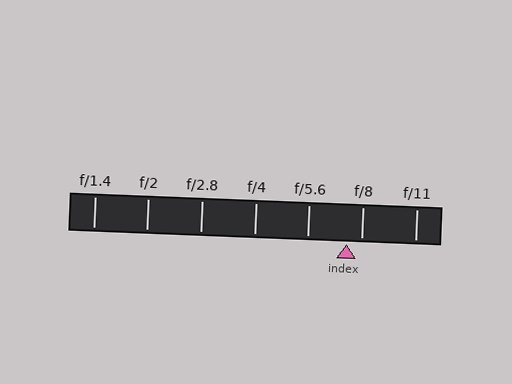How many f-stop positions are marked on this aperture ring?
There are 7 f-stop positions marked.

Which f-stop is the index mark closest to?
The index mark is closest to f/8.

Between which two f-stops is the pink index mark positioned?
The index mark is between f/5.6 and f/8.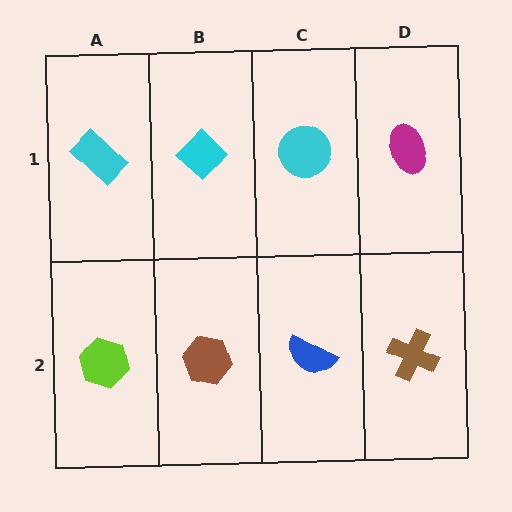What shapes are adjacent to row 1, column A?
A lime hexagon (row 2, column A), a cyan diamond (row 1, column B).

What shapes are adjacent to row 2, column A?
A cyan rectangle (row 1, column A), a brown hexagon (row 2, column B).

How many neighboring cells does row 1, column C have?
3.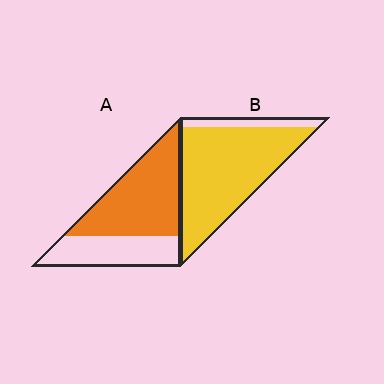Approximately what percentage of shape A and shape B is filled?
A is approximately 65% and B is approximately 85%.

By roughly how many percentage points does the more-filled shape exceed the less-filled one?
By roughly 25 percentage points (B over A).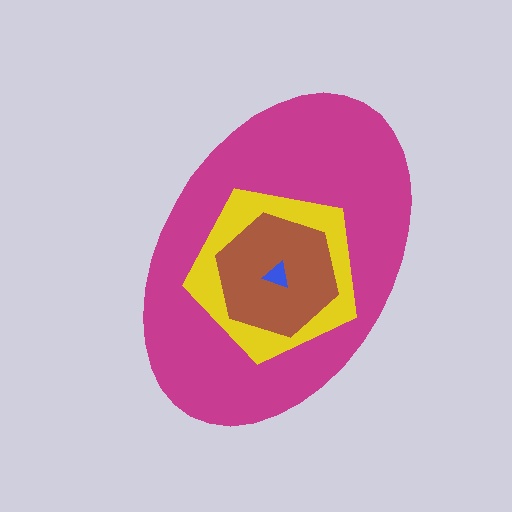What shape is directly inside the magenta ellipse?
The yellow pentagon.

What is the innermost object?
The blue triangle.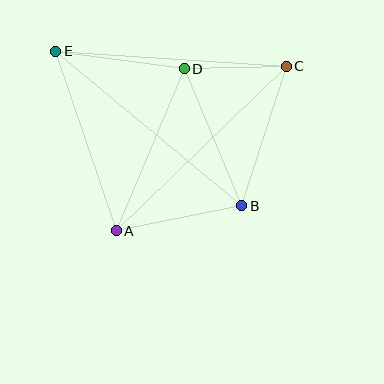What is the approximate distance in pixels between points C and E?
The distance between C and E is approximately 231 pixels.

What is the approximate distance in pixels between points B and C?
The distance between B and C is approximately 147 pixels.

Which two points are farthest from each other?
Points B and E are farthest from each other.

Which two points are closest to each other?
Points C and D are closest to each other.